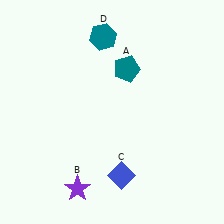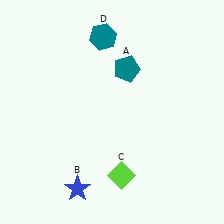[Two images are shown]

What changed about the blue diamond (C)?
In Image 1, C is blue. In Image 2, it changed to lime.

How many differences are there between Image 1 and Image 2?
There are 2 differences between the two images.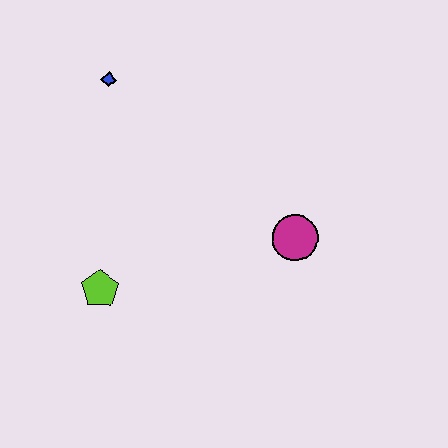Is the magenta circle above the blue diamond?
No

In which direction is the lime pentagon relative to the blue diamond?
The lime pentagon is below the blue diamond.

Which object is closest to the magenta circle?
The lime pentagon is closest to the magenta circle.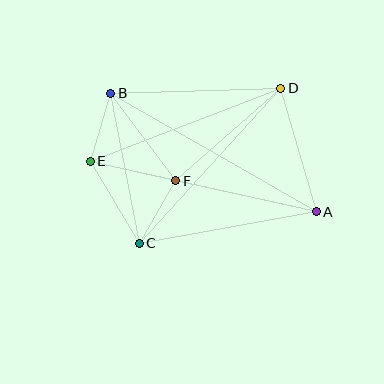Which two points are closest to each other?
Points B and E are closest to each other.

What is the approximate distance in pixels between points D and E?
The distance between D and E is approximately 204 pixels.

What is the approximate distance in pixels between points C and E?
The distance between C and E is approximately 96 pixels.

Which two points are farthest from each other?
Points A and B are farthest from each other.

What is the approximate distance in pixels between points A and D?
The distance between A and D is approximately 128 pixels.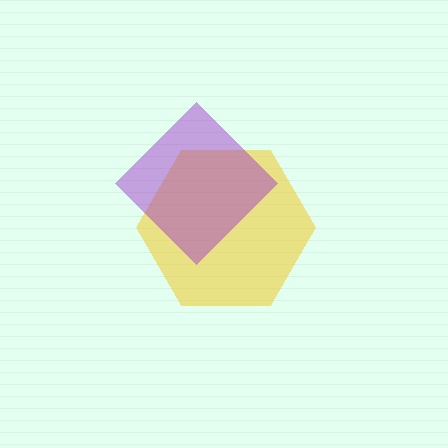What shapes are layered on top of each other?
The layered shapes are: a yellow hexagon, a purple diamond.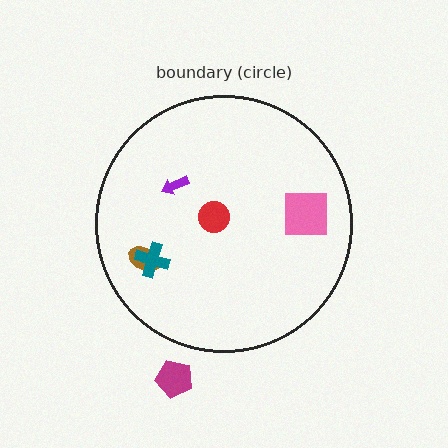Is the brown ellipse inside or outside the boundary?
Inside.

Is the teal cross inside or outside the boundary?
Inside.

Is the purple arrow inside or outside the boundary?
Inside.